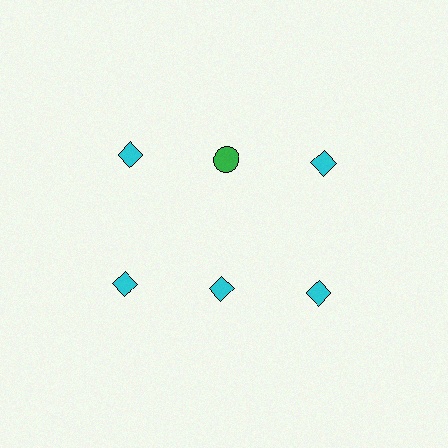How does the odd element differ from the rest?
It differs in both color (green instead of cyan) and shape (circle instead of diamond).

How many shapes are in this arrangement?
There are 6 shapes arranged in a grid pattern.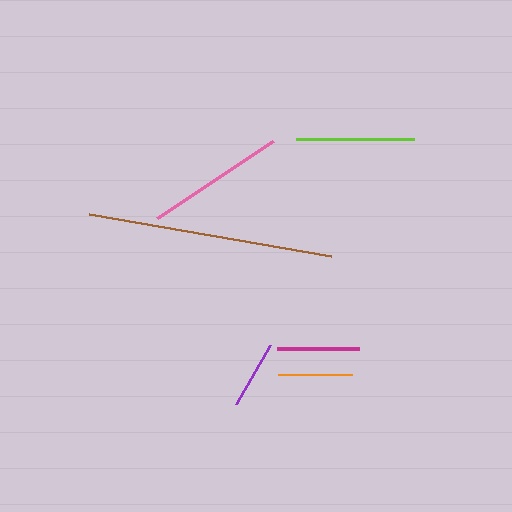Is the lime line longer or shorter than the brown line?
The brown line is longer than the lime line.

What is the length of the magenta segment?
The magenta segment is approximately 82 pixels long.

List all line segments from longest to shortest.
From longest to shortest: brown, pink, lime, magenta, orange, purple.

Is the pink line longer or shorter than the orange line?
The pink line is longer than the orange line.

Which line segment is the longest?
The brown line is the longest at approximately 246 pixels.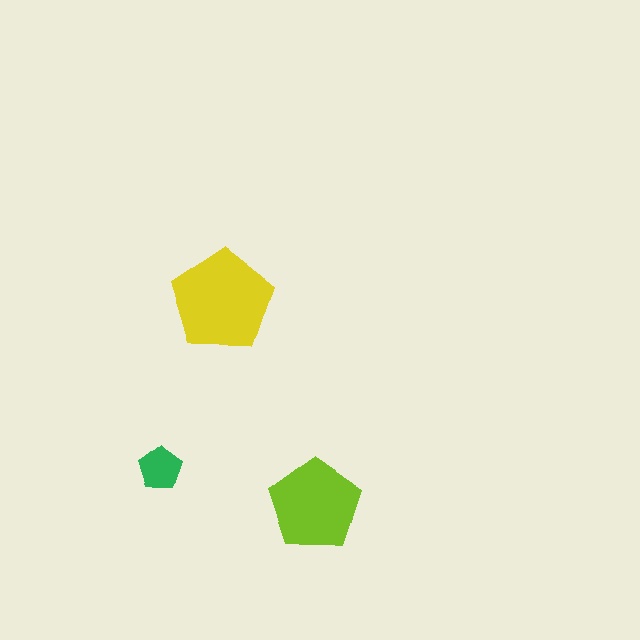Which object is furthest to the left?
The green pentagon is leftmost.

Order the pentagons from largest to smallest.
the yellow one, the lime one, the green one.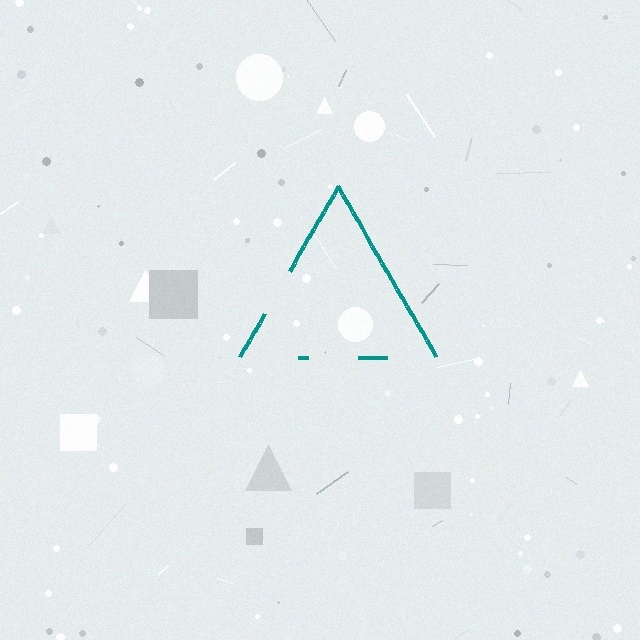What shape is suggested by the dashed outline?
The dashed outline suggests a triangle.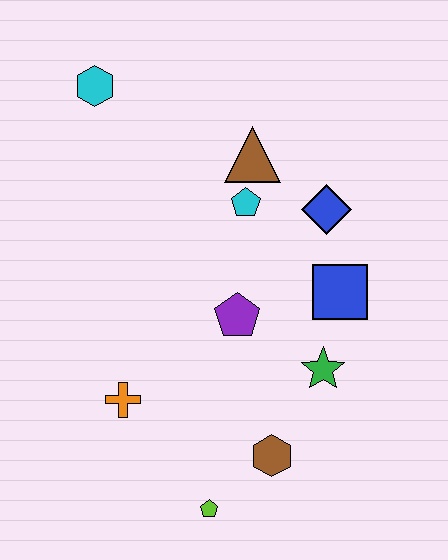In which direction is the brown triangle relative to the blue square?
The brown triangle is above the blue square.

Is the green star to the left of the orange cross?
No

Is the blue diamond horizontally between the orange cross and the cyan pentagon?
No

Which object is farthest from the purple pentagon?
The cyan hexagon is farthest from the purple pentagon.